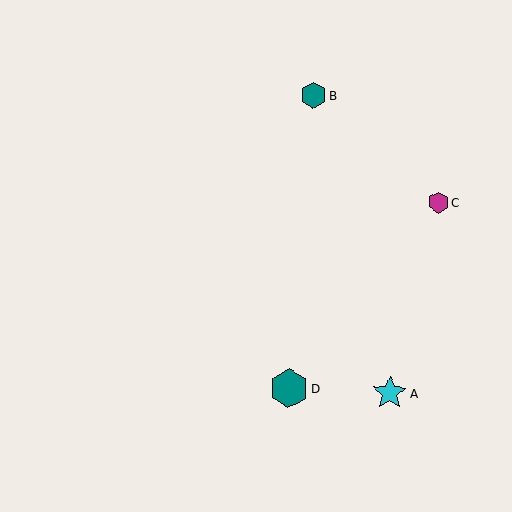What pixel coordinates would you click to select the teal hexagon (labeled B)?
Click at (313, 95) to select the teal hexagon B.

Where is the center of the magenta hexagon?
The center of the magenta hexagon is at (438, 203).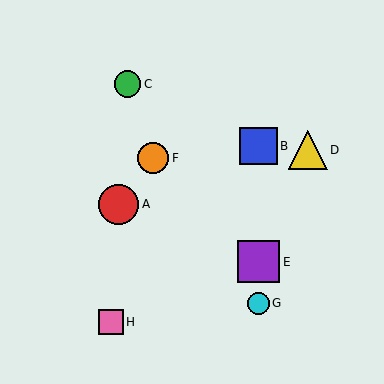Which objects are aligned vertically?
Objects B, E, G are aligned vertically.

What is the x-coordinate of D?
Object D is at x≈308.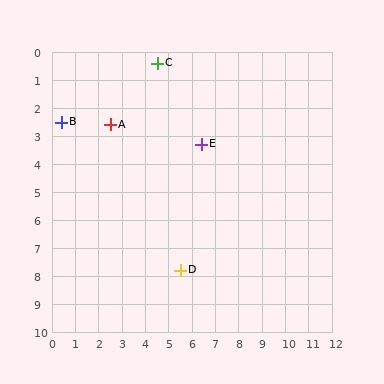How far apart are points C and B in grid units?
Points C and B are about 4.6 grid units apart.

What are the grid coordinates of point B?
Point B is at approximately (0.4, 2.5).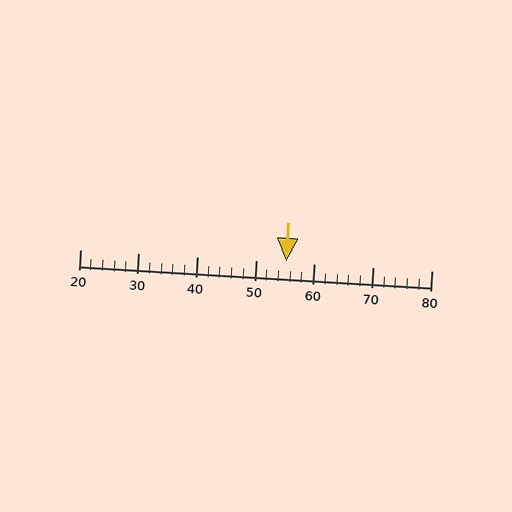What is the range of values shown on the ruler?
The ruler shows values from 20 to 80.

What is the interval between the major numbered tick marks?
The major tick marks are spaced 10 units apart.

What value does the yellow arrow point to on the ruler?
The yellow arrow points to approximately 55.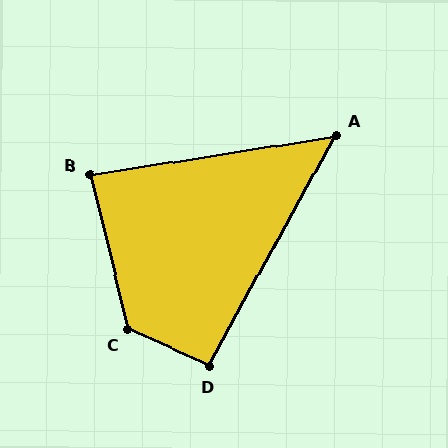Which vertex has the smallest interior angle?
A, at approximately 52 degrees.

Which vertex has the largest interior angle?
C, at approximately 128 degrees.